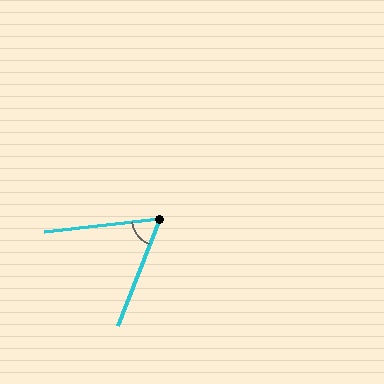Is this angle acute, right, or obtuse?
It is acute.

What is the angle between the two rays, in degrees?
Approximately 62 degrees.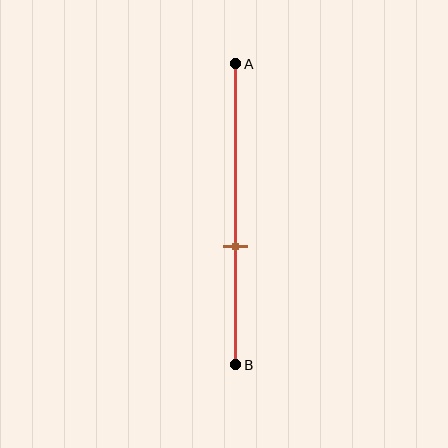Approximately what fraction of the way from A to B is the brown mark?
The brown mark is approximately 60% of the way from A to B.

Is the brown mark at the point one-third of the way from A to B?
No, the mark is at about 60% from A, not at the 33% one-third point.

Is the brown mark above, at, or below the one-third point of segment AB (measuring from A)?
The brown mark is below the one-third point of segment AB.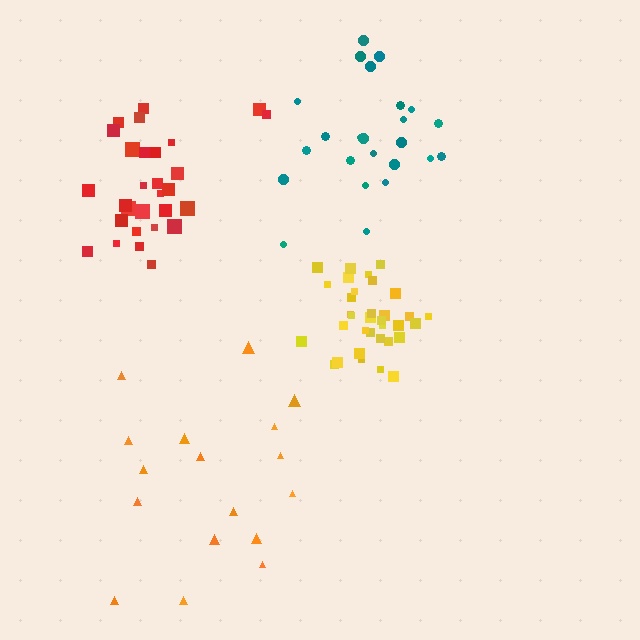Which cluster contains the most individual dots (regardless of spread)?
Yellow (34).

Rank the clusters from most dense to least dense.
yellow, red, teal, orange.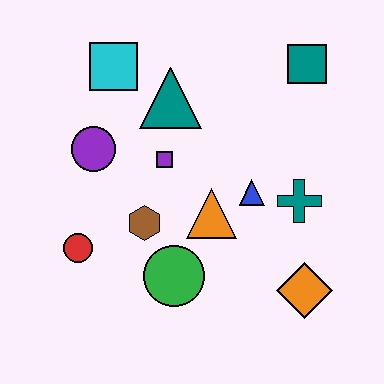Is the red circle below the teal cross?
Yes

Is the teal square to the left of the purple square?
No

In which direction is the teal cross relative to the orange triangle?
The teal cross is to the right of the orange triangle.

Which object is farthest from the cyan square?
The orange diamond is farthest from the cyan square.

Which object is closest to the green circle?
The brown hexagon is closest to the green circle.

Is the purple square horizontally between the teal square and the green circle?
No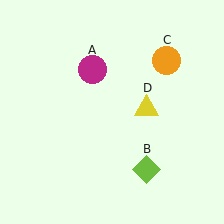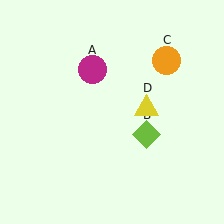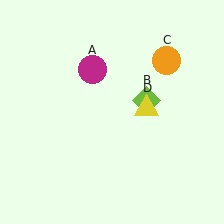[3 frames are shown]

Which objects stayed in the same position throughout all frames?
Magenta circle (object A) and orange circle (object C) and yellow triangle (object D) remained stationary.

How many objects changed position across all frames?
1 object changed position: lime diamond (object B).